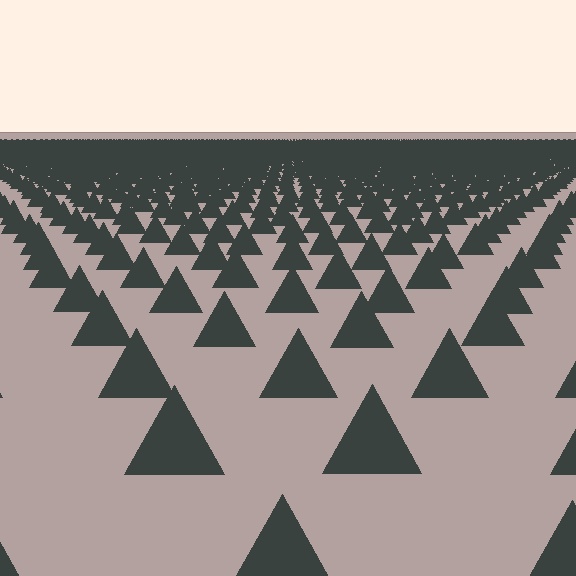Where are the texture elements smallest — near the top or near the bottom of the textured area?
Near the top.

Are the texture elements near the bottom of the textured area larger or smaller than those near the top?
Larger. Near the bottom, elements are closer to the viewer and appear at a bigger on-screen size.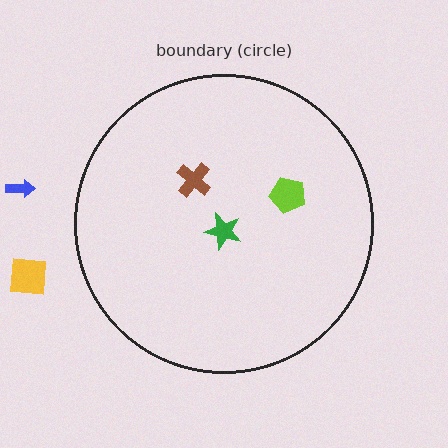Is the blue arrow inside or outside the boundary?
Outside.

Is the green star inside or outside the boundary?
Inside.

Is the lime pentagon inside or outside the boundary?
Inside.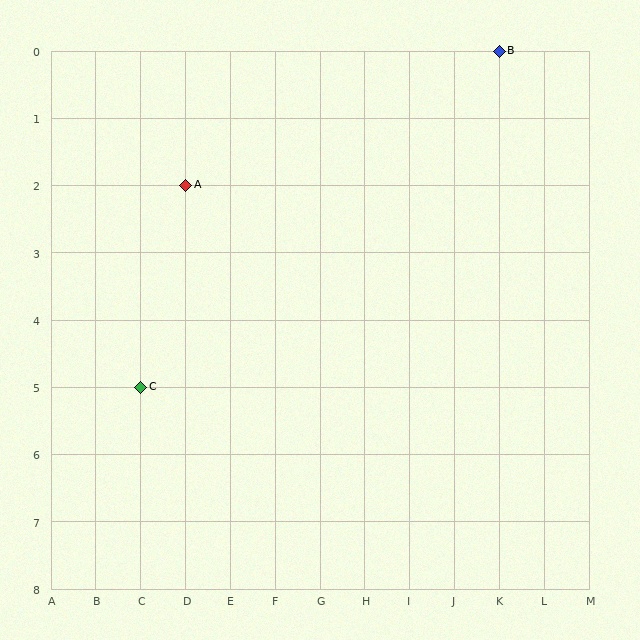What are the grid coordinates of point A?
Point A is at grid coordinates (D, 2).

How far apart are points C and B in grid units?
Points C and B are 8 columns and 5 rows apart (about 9.4 grid units diagonally).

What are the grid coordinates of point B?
Point B is at grid coordinates (K, 0).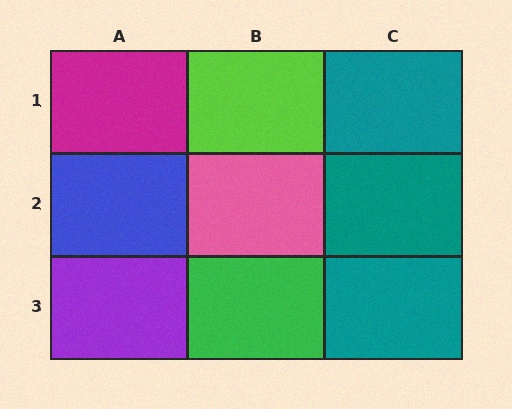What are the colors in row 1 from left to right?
Magenta, lime, teal.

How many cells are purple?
1 cell is purple.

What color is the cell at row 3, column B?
Green.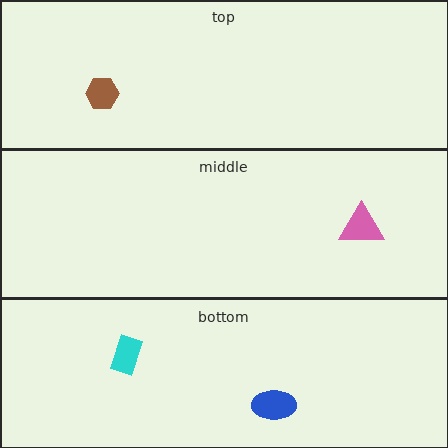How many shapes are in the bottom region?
2.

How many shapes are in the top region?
1.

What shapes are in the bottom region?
The blue ellipse, the cyan rectangle.